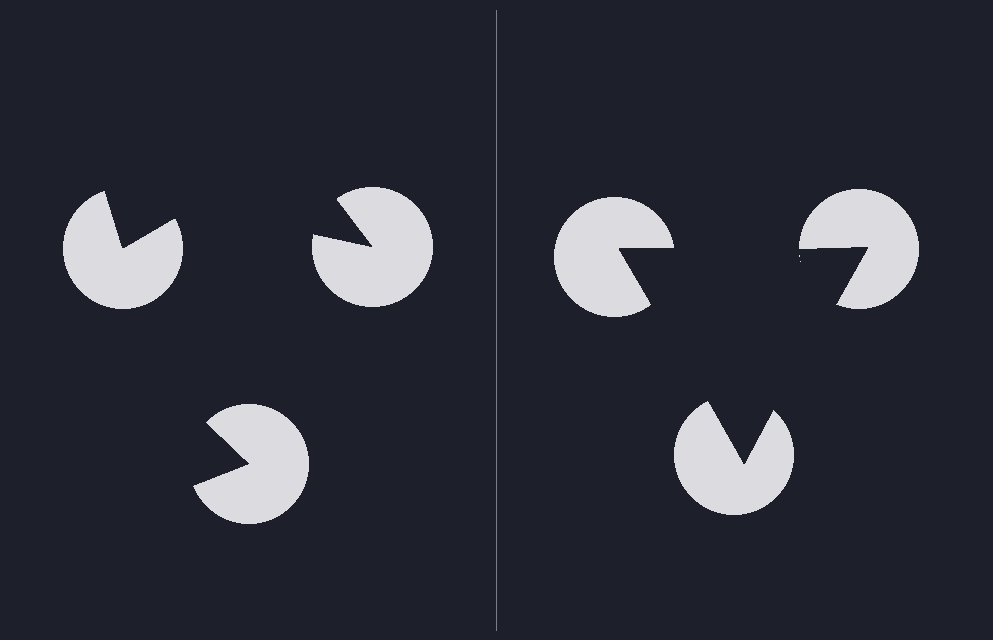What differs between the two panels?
The pac-man discs are positioned identically on both sides; only the wedge orientations differ. On the right they align to a triangle; on the left they are misaligned.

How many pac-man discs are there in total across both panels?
6 — 3 on each side.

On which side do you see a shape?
An illusory triangle appears on the right side. On the left side the wedge cuts are rotated, so no coherent shape forms.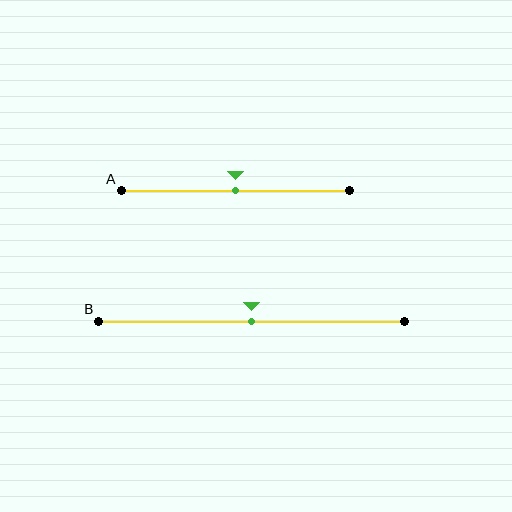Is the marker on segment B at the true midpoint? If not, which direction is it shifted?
Yes, the marker on segment B is at the true midpoint.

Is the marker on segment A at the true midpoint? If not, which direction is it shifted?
Yes, the marker on segment A is at the true midpoint.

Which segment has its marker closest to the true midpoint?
Segment A has its marker closest to the true midpoint.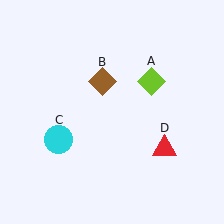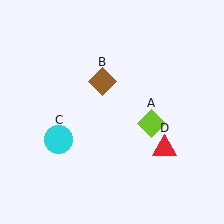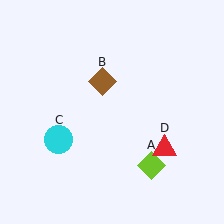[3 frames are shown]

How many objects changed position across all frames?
1 object changed position: lime diamond (object A).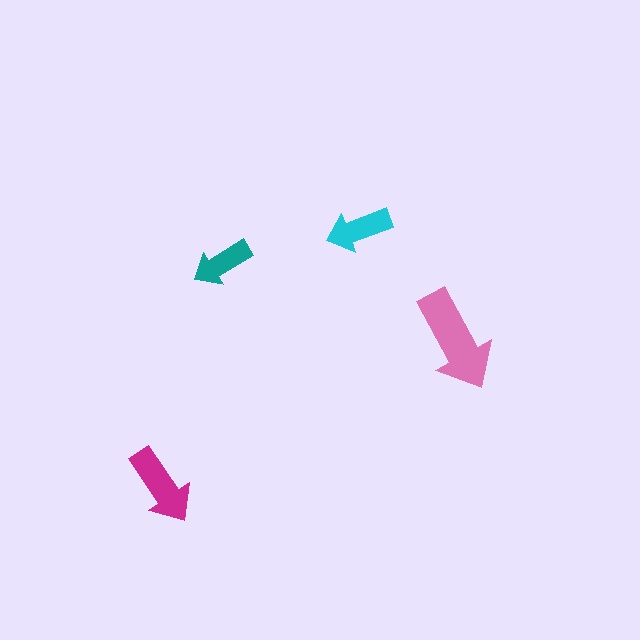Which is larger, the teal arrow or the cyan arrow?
The cyan one.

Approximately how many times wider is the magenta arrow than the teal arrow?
About 1.5 times wider.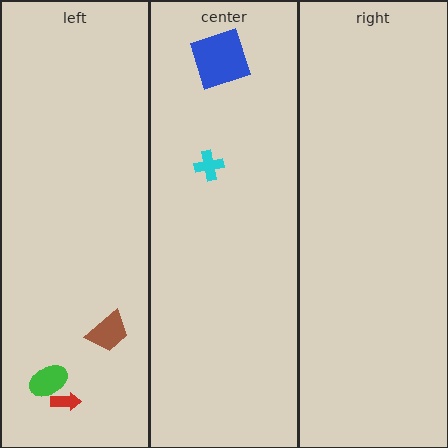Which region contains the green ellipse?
The left region.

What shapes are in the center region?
The cyan cross, the blue square.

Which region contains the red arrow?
The left region.